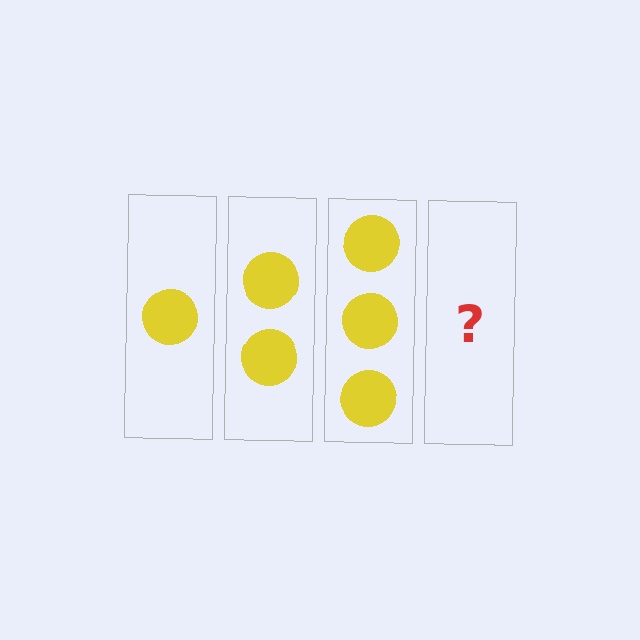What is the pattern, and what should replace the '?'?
The pattern is that each step adds one more circle. The '?' should be 4 circles.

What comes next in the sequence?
The next element should be 4 circles.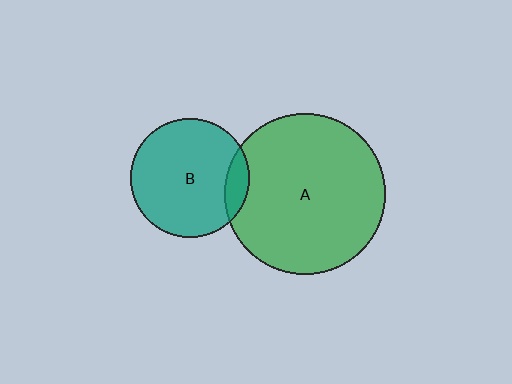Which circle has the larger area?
Circle A (green).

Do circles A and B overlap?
Yes.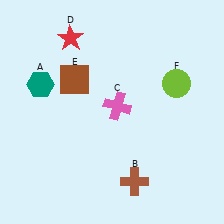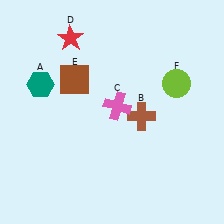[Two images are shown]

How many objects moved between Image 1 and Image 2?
1 object moved between the two images.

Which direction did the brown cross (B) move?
The brown cross (B) moved up.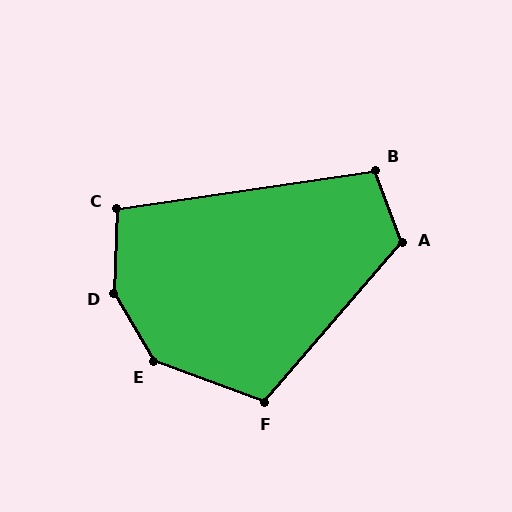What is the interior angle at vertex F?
Approximately 110 degrees (obtuse).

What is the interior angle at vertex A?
Approximately 119 degrees (obtuse).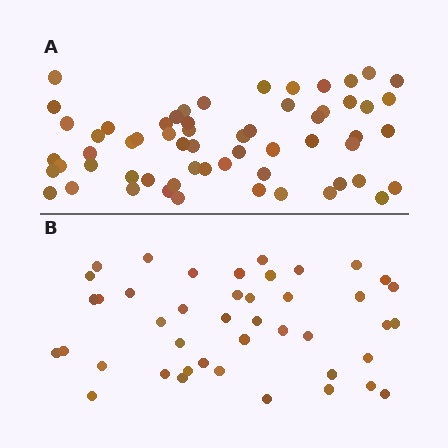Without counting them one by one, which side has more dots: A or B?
Region A (the top region) has more dots.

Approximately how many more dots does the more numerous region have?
Region A has approximately 15 more dots than region B.